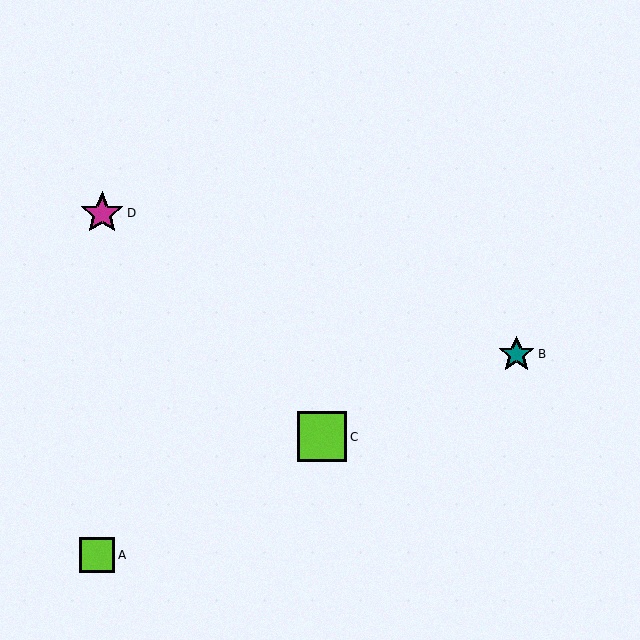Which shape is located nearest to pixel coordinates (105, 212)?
The magenta star (labeled D) at (102, 213) is nearest to that location.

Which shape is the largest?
The lime square (labeled C) is the largest.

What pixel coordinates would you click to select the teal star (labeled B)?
Click at (516, 354) to select the teal star B.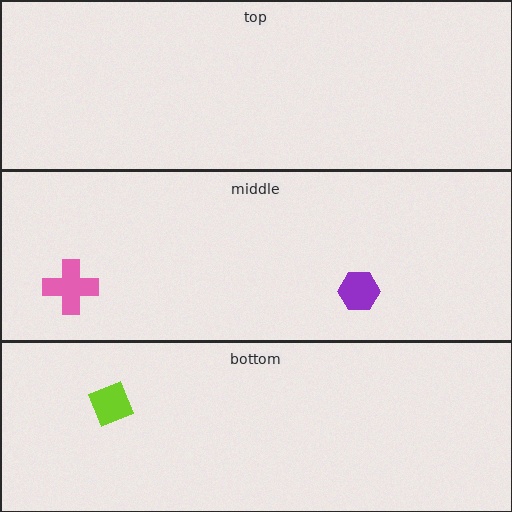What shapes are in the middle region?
The pink cross, the purple hexagon.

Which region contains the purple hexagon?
The middle region.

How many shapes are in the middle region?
2.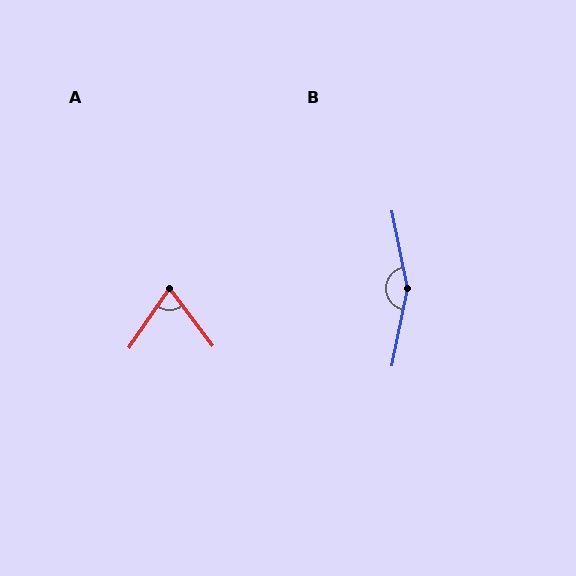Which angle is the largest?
B, at approximately 157 degrees.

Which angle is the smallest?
A, at approximately 70 degrees.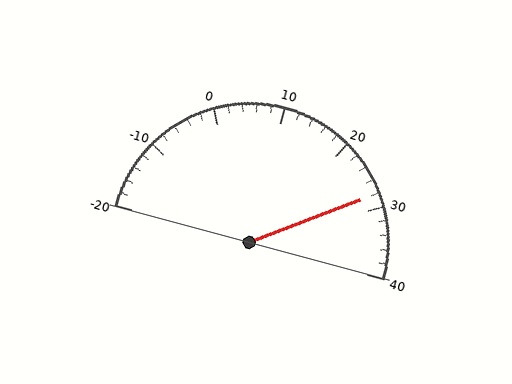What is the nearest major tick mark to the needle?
The nearest major tick mark is 30.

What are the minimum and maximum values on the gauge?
The gauge ranges from -20 to 40.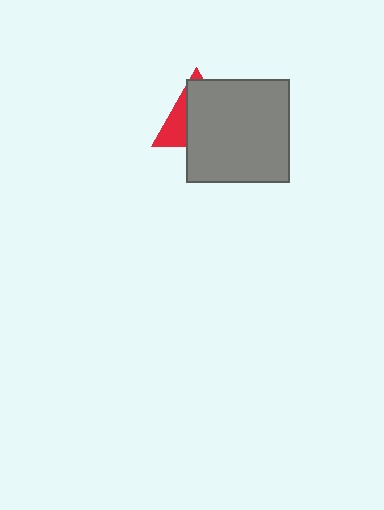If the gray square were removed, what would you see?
You would see the complete red triangle.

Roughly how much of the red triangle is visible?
A small part of it is visible (roughly 31%).